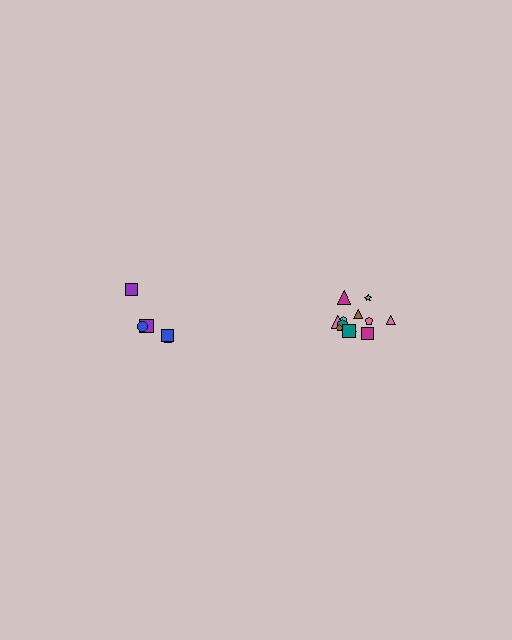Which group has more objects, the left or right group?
The right group.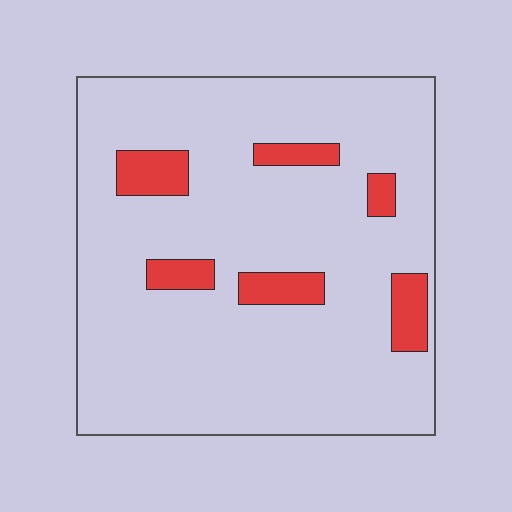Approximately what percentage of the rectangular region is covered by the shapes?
Approximately 10%.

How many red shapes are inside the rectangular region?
6.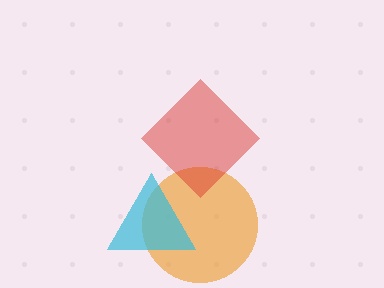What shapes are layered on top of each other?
The layered shapes are: an orange circle, a cyan triangle, a red diamond.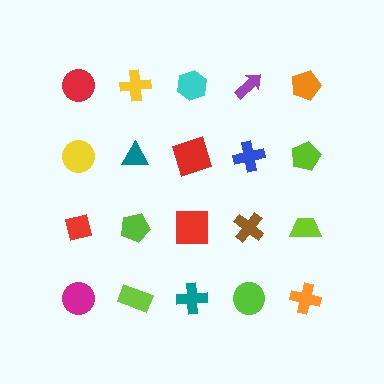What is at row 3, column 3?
A red square.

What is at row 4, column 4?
A lime circle.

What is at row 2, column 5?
A lime pentagon.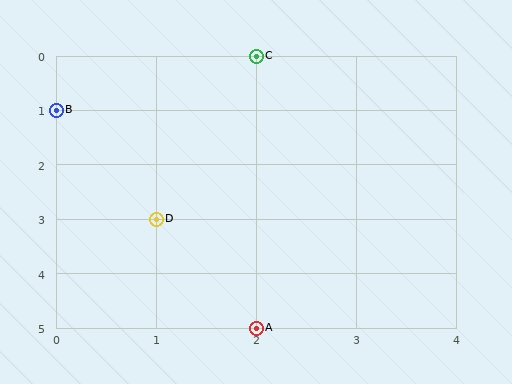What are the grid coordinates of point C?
Point C is at grid coordinates (2, 0).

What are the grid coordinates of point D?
Point D is at grid coordinates (1, 3).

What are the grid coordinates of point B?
Point B is at grid coordinates (0, 1).